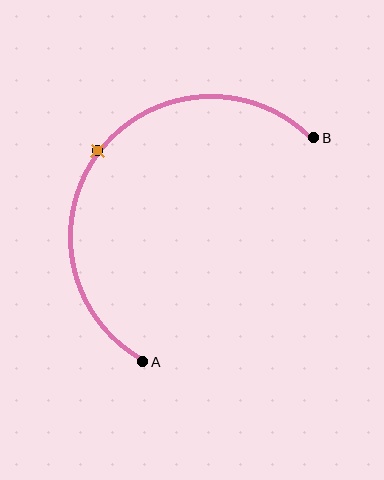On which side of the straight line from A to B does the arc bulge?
The arc bulges above and to the left of the straight line connecting A and B.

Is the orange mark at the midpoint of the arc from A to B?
Yes. The orange mark lies on the arc at equal arc-length from both A and B — it is the arc midpoint.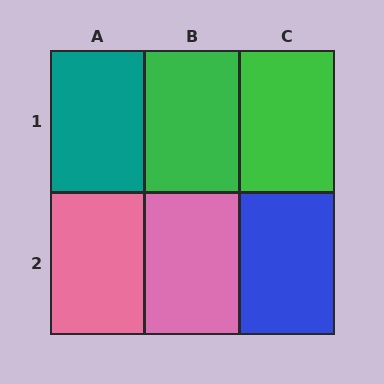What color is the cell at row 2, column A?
Pink.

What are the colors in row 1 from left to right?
Teal, green, green.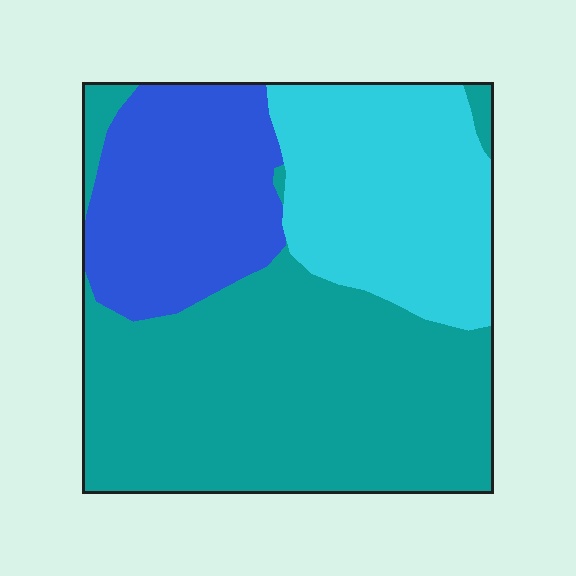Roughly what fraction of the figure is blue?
Blue takes up between a sixth and a third of the figure.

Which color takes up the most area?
Teal, at roughly 50%.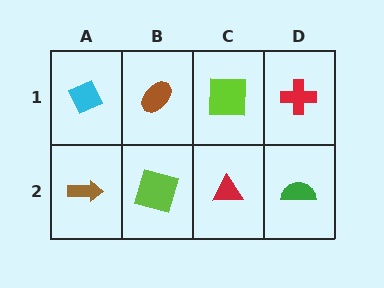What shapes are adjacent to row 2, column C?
A lime square (row 1, column C), a lime square (row 2, column B), a green semicircle (row 2, column D).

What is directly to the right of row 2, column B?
A red triangle.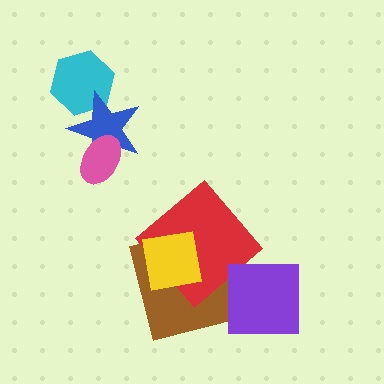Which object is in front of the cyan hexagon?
The blue star is in front of the cyan hexagon.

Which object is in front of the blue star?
The pink ellipse is in front of the blue star.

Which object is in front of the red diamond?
The yellow square is in front of the red diamond.